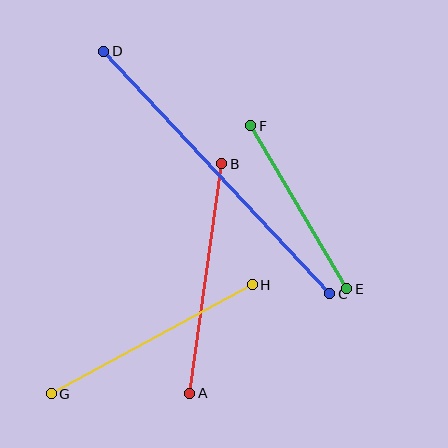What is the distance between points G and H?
The distance is approximately 229 pixels.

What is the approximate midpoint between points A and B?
The midpoint is at approximately (206, 279) pixels.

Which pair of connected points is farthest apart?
Points C and D are farthest apart.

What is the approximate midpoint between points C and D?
The midpoint is at approximately (217, 172) pixels.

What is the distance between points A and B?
The distance is approximately 231 pixels.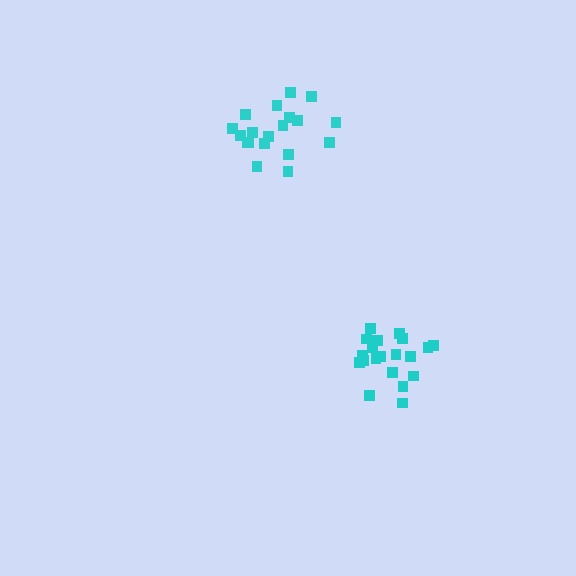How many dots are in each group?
Group 1: 19 dots, Group 2: 20 dots (39 total).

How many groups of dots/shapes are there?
There are 2 groups.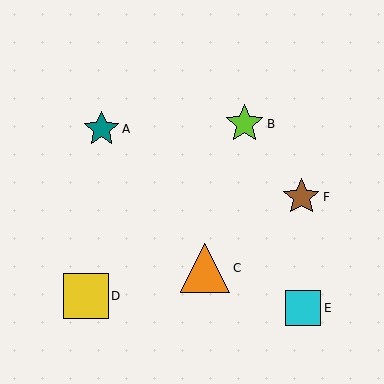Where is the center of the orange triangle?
The center of the orange triangle is at (205, 268).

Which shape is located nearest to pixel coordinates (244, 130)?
The lime star (labeled B) at (244, 124) is nearest to that location.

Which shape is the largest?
The orange triangle (labeled C) is the largest.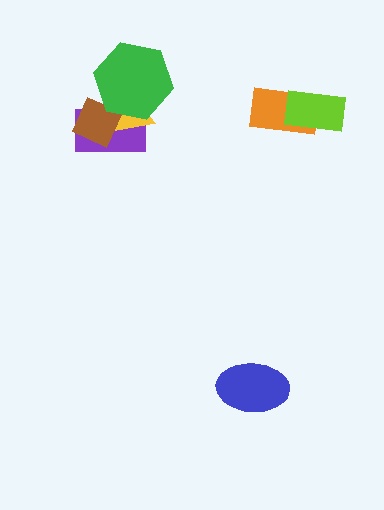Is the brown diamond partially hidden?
Yes, it is partially covered by another shape.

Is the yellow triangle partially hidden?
Yes, it is partially covered by another shape.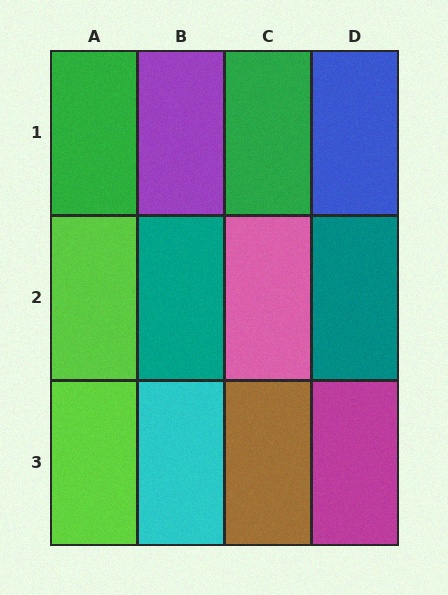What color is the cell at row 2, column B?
Teal.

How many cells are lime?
2 cells are lime.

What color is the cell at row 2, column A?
Lime.